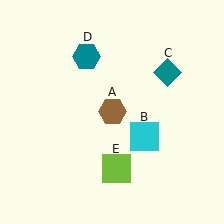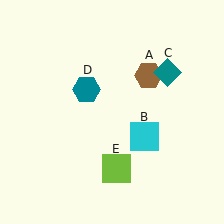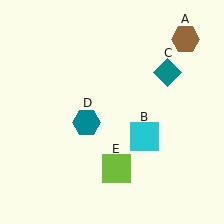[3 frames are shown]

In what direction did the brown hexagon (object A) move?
The brown hexagon (object A) moved up and to the right.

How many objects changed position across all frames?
2 objects changed position: brown hexagon (object A), teal hexagon (object D).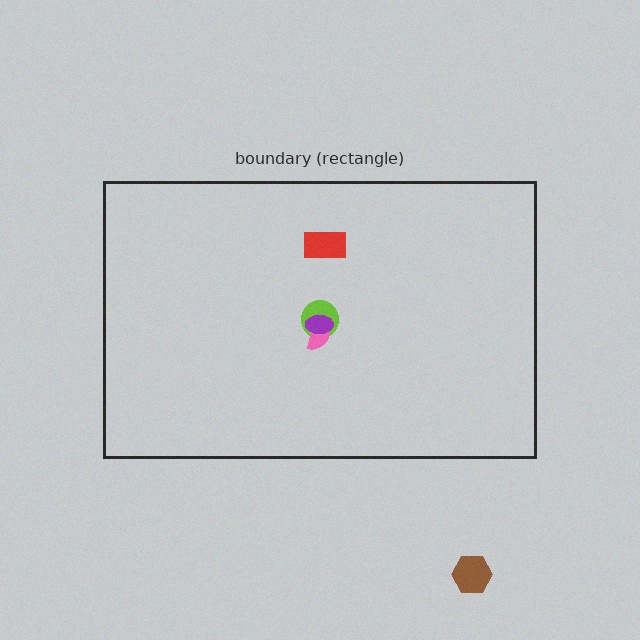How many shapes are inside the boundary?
4 inside, 1 outside.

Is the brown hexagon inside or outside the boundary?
Outside.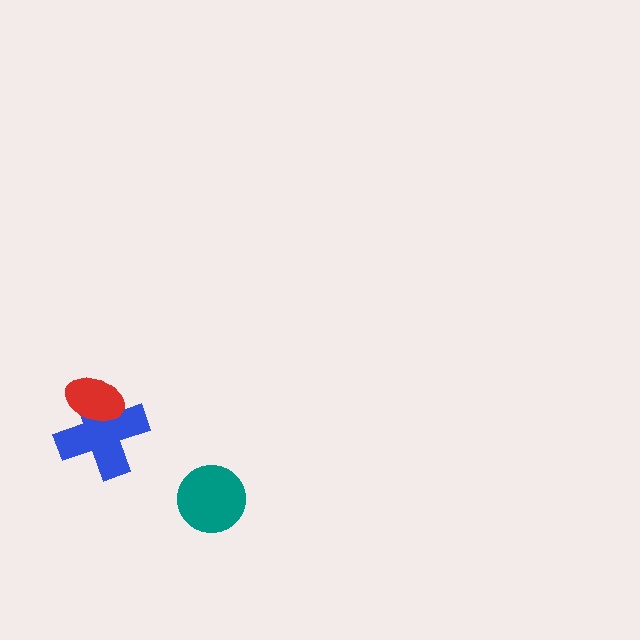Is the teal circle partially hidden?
No, no other shape covers it.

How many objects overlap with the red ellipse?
1 object overlaps with the red ellipse.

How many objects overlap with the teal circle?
0 objects overlap with the teal circle.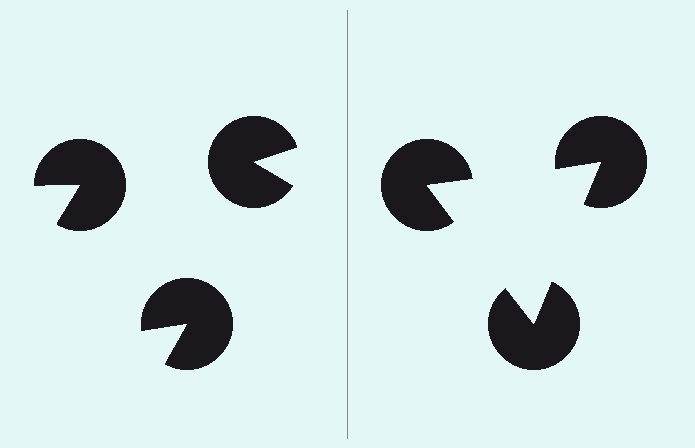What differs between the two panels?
The pac-man discs are positioned identically on both sides; only the wedge orientations differ. On the right they align to a triangle; on the left they are misaligned.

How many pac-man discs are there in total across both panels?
6 — 3 on each side.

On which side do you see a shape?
An illusory triangle appears on the right side. On the left side the wedge cuts are rotated, so no coherent shape forms.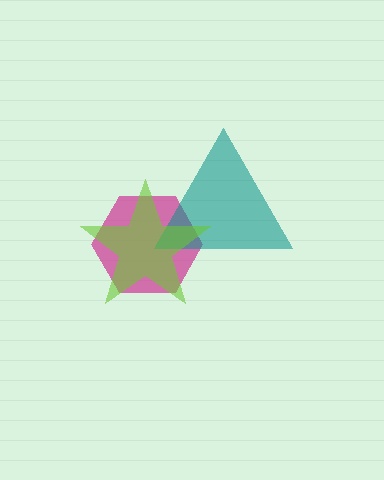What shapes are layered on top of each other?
The layered shapes are: a magenta hexagon, a teal triangle, a lime star.